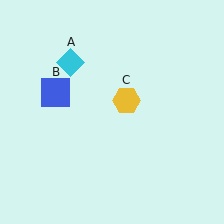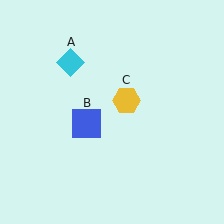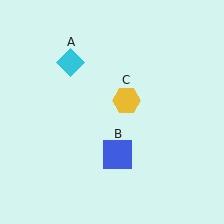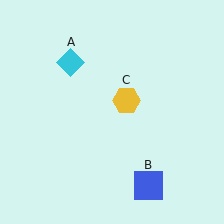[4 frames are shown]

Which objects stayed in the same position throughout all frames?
Cyan diamond (object A) and yellow hexagon (object C) remained stationary.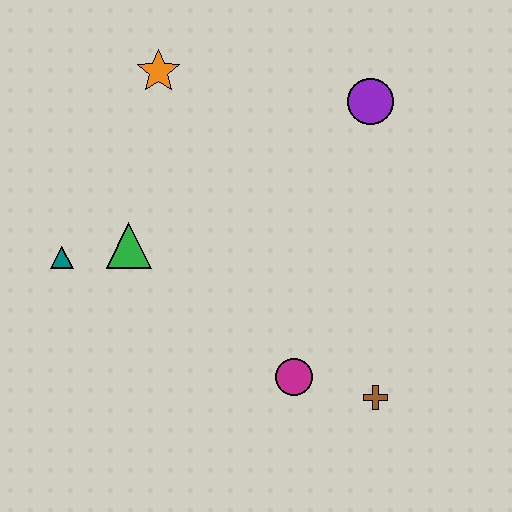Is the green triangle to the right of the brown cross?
No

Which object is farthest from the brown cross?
The orange star is farthest from the brown cross.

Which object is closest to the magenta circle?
The brown cross is closest to the magenta circle.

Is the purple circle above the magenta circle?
Yes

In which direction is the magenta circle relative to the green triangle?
The magenta circle is to the right of the green triangle.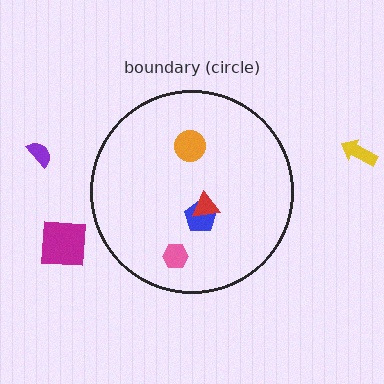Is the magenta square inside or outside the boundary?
Outside.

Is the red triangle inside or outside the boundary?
Inside.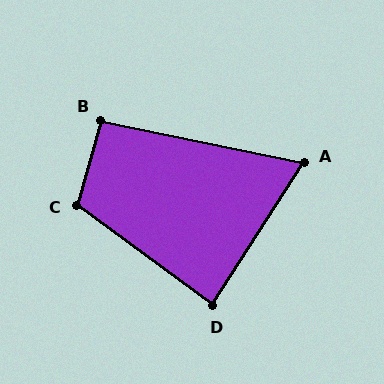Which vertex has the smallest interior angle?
A, at approximately 69 degrees.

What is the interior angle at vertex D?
Approximately 86 degrees (approximately right).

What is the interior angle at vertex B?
Approximately 94 degrees (approximately right).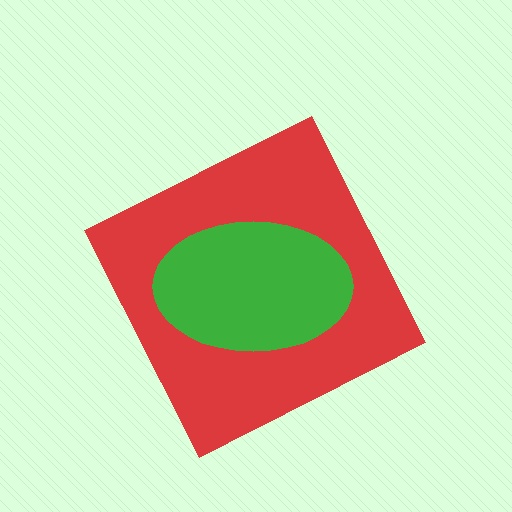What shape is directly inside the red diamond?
The green ellipse.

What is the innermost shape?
The green ellipse.